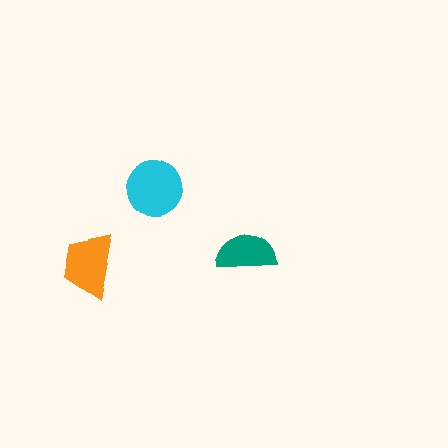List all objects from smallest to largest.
The teal semicircle, the orange trapezoid, the cyan circle.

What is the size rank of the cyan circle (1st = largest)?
1st.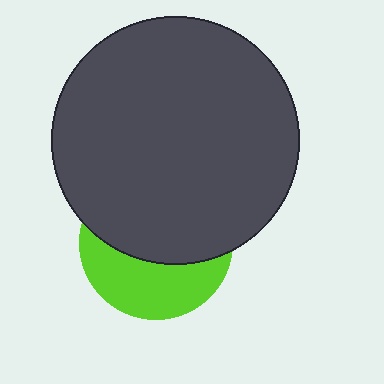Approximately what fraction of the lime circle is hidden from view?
Roughly 60% of the lime circle is hidden behind the dark gray circle.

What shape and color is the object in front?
The object in front is a dark gray circle.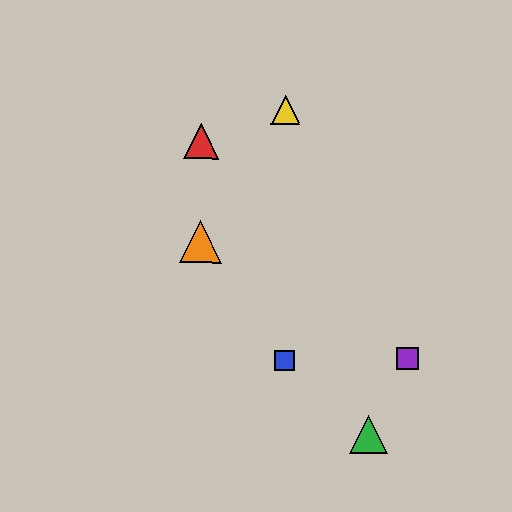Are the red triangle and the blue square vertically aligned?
No, the red triangle is at x≈202 and the blue square is at x≈284.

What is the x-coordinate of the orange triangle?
The orange triangle is at x≈201.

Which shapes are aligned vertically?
The red triangle, the orange triangle are aligned vertically.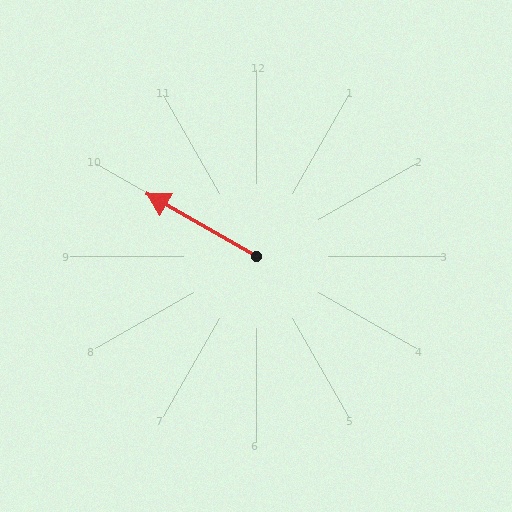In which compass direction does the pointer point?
Northwest.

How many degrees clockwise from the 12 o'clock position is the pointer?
Approximately 300 degrees.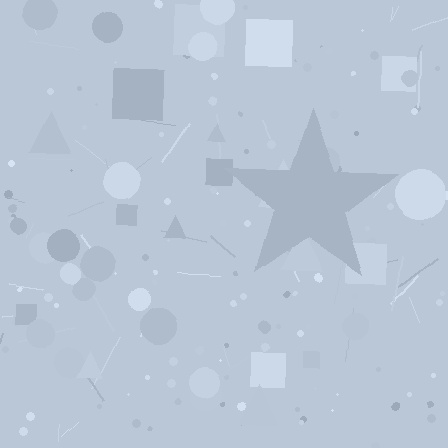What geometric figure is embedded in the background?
A star is embedded in the background.